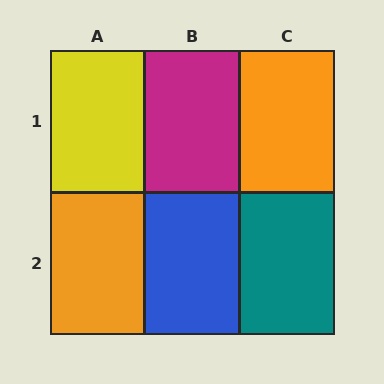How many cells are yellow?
1 cell is yellow.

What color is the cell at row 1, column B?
Magenta.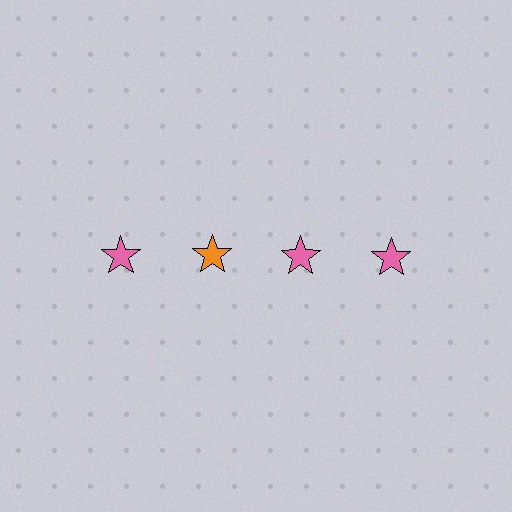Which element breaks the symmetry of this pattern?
The orange star in the top row, second from left column breaks the symmetry. All other shapes are pink stars.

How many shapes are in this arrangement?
There are 4 shapes arranged in a grid pattern.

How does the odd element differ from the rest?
It has a different color: orange instead of pink.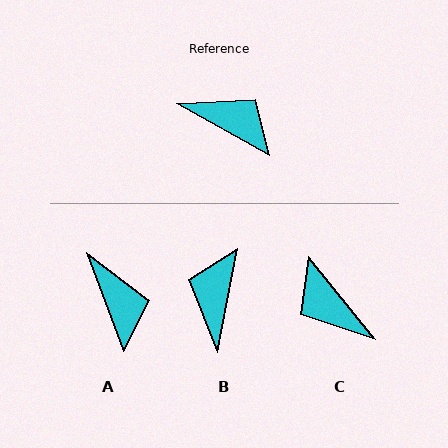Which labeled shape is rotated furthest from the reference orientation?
C, about 158 degrees away.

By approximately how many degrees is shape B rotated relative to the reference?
Approximately 108 degrees counter-clockwise.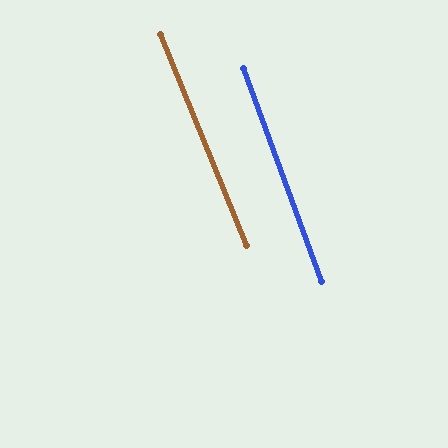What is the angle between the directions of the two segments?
Approximately 2 degrees.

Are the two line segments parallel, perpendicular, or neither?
Parallel — their directions differ by only 2.0°.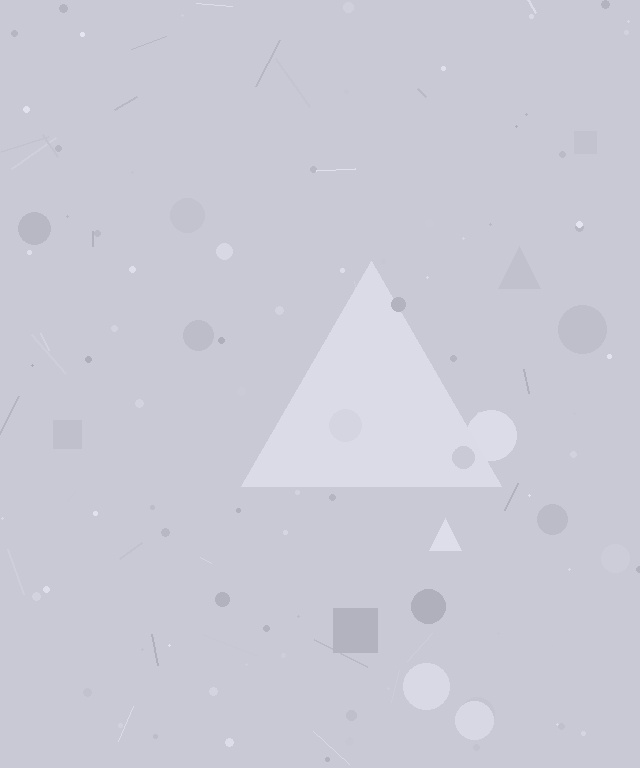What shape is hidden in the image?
A triangle is hidden in the image.